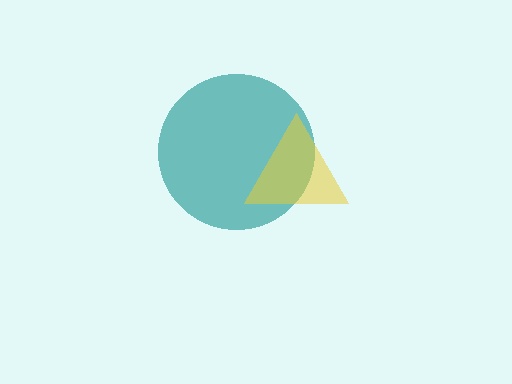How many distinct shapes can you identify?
There are 2 distinct shapes: a teal circle, a yellow triangle.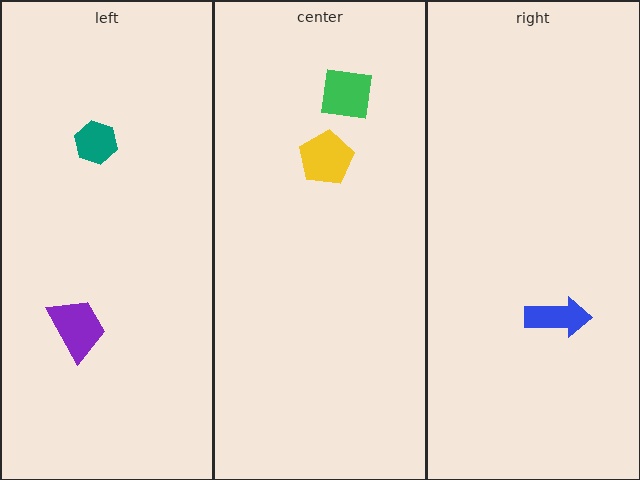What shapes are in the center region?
The green square, the yellow pentagon.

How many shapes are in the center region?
2.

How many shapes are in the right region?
1.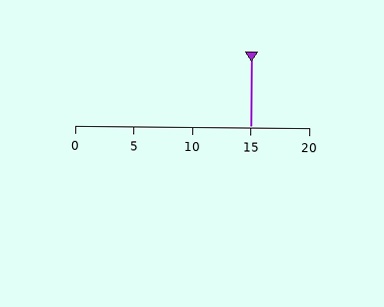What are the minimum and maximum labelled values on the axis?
The axis runs from 0 to 20.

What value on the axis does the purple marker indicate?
The marker indicates approximately 15.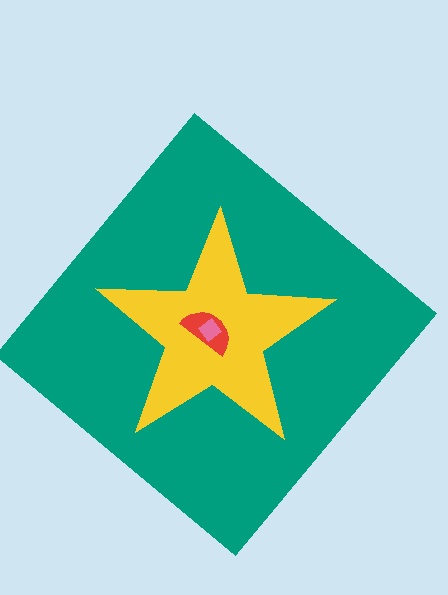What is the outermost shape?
The teal diamond.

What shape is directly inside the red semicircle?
The pink diamond.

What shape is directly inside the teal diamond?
The yellow star.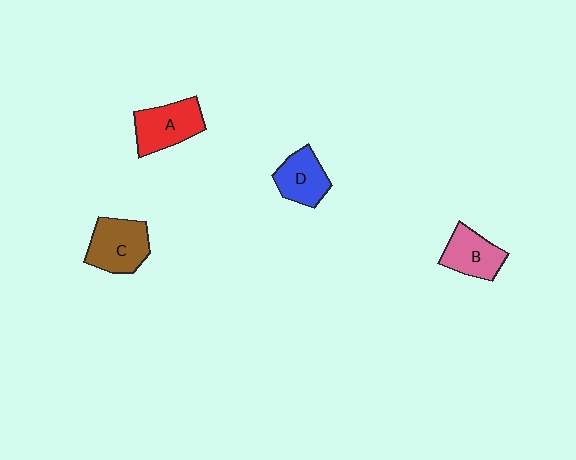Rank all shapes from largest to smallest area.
From largest to smallest: C (brown), A (red), B (pink), D (blue).